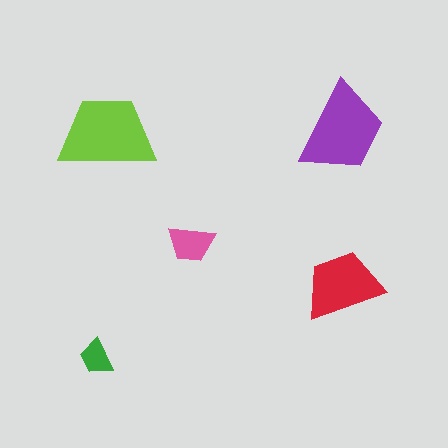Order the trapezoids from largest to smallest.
the lime one, the purple one, the red one, the pink one, the green one.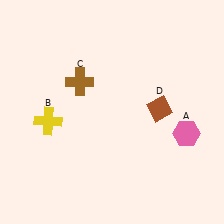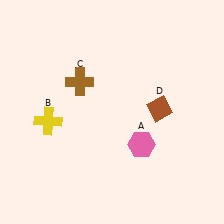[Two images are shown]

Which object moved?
The pink hexagon (A) moved left.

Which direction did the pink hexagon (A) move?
The pink hexagon (A) moved left.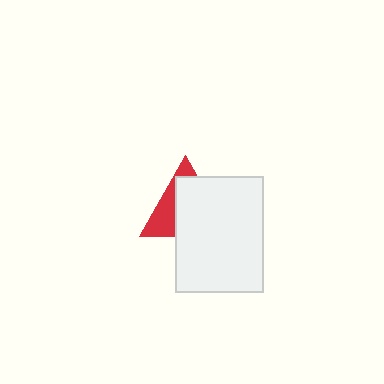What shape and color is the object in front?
The object in front is a white rectangle.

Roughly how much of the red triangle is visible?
A small part of it is visible (roughly 37%).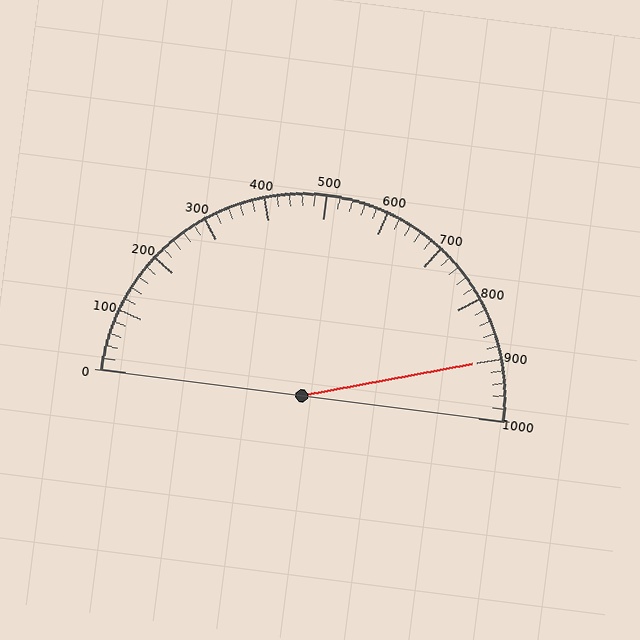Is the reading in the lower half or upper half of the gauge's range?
The reading is in the upper half of the range (0 to 1000).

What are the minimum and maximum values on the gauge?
The gauge ranges from 0 to 1000.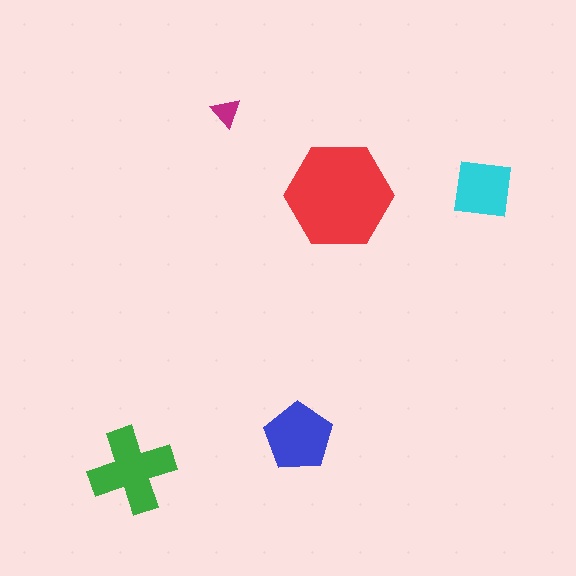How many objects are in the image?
There are 5 objects in the image.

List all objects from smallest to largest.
The magenta triangle, the cyan square, the blue pentagon, the green cross, the red hexagon.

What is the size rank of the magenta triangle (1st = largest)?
5th.